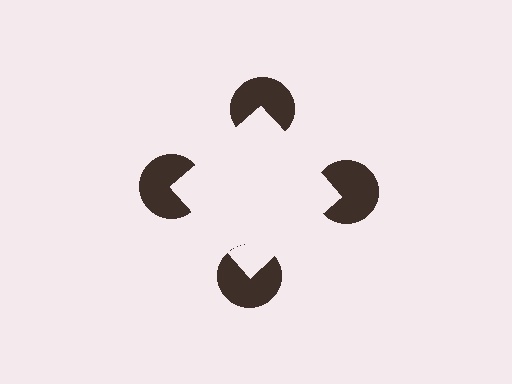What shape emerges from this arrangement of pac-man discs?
An illusory square — its edges are inferred from the aligned wedge cuts in the pac-man discs, not physically drawn.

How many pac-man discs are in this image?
There are 4 — one at each vertex of the illusory square.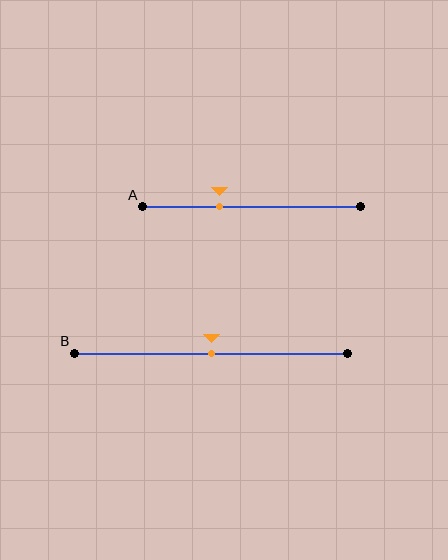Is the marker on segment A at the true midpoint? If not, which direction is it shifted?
No, the marker on segment A is shifted to the left by about 15% of the segment length.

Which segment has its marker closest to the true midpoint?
Segment B has its marker closest to the true midpoint.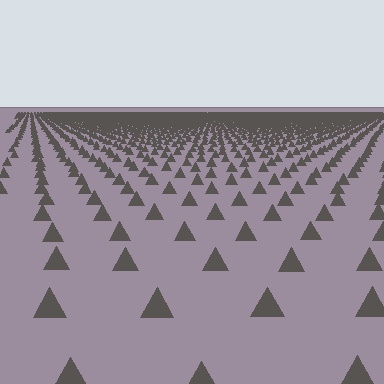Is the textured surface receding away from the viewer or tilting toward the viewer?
The surface is receding away from the viewer. Texture elements get smaller and denser toward the top.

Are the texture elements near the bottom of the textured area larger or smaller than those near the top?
Larger. Near the bottom, elements are closer to the viewer and appear at a bigger on-screen size.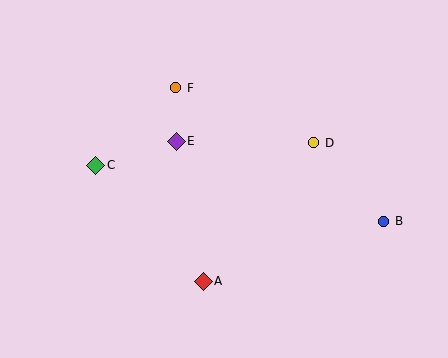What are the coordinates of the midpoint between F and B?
The midpoint between F and B is at (280, 155).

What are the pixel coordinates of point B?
Point B is at (384, 221).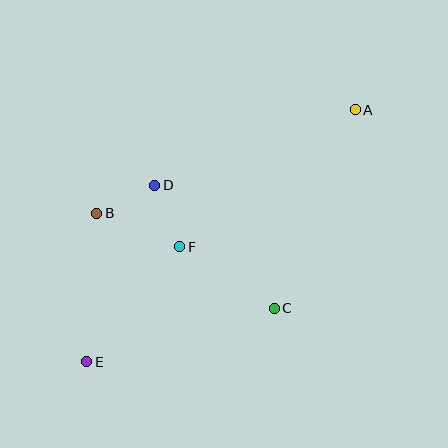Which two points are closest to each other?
Points B and D are closest to each other.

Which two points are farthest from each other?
Points A and E are farthest from each other.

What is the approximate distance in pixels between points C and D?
The distance between C and D is approximately 172 pixels.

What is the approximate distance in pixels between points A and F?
The distance between A and F is approximately 223 pixels.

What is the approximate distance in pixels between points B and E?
The distance between B and E is approximately 149 pixels.